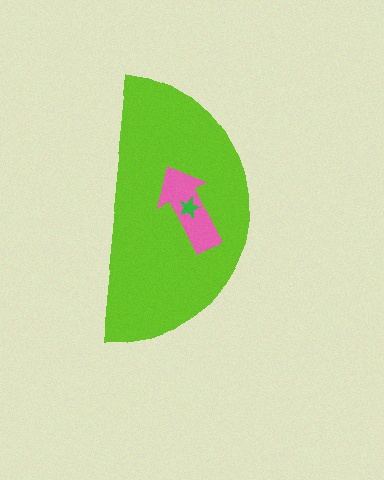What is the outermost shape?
The lime semicircle.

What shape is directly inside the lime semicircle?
The pink arrow.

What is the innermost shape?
The green star.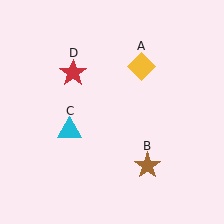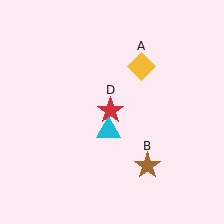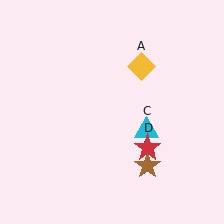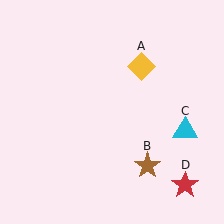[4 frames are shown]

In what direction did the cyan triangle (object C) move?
The cyan triangle (object C) moved right.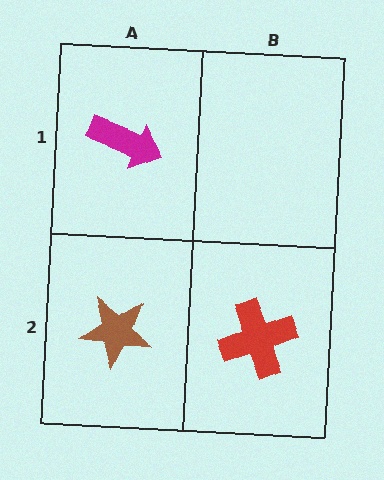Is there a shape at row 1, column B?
No, that cell is empty.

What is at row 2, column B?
A red cross.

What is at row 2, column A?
A brown star.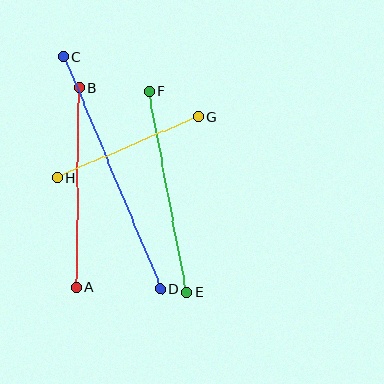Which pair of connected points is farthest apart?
Points C and D are farthest apart.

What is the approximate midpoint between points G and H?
The midpoint is at approximately (128, 147) pixels.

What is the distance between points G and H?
The distance is approximately 153 pixels.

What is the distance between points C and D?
The distance is approximately 252 pixels.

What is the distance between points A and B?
The distance is approximately 200 pixels.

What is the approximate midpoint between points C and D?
The midpoint is at approximately (112, 173) pixels.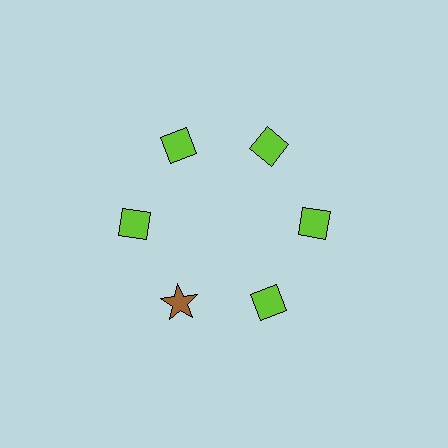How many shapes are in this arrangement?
There are 6 shapes arranged in a ring pattern.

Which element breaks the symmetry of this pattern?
The brown star at roughly the 7 o'clock position breaks the symmetry. All other shapes are lime diamonds.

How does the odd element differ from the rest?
It differs in both color (brown instead of lime) and shape (star instead of diamond).